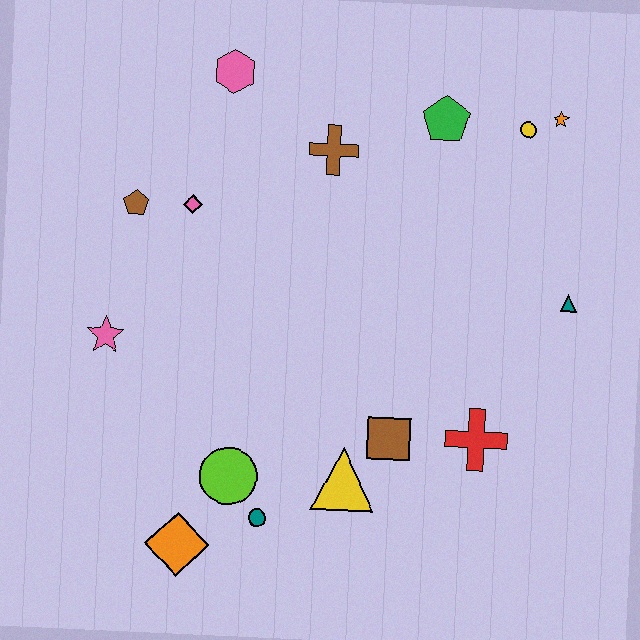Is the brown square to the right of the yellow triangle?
Yes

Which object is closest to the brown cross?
The green pentagon is closest to the brown cross.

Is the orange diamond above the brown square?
No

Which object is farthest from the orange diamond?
The orange star is farthest from the orange diamond.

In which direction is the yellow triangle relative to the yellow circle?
The yellow triangle is below the yellow circle.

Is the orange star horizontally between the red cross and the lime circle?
No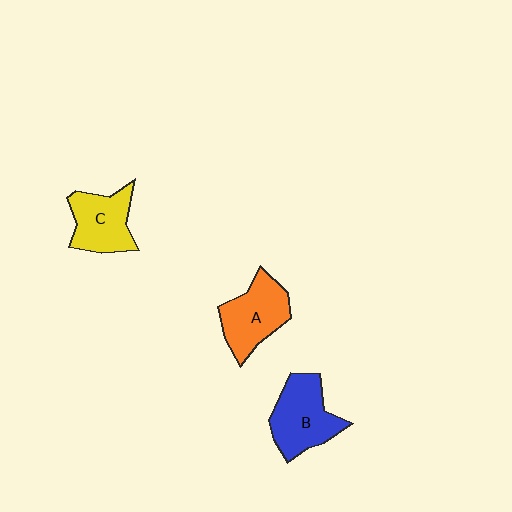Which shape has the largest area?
Shape B (blue).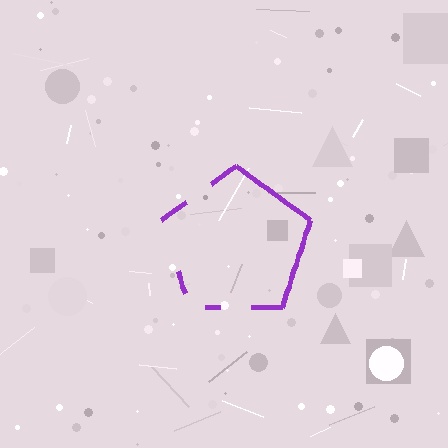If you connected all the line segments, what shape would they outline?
They would outline a pentagon.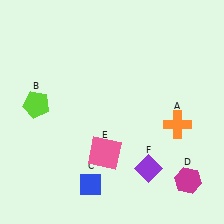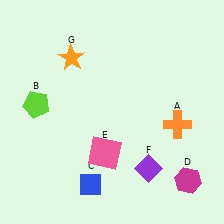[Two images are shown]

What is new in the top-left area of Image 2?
An orange star (G) was added in the top-left area of Image 2.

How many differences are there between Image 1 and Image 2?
There is 1 difference between the two images.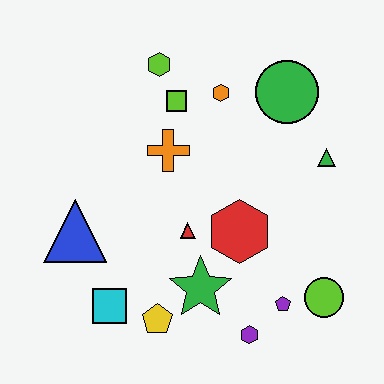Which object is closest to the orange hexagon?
The lime square is closest to the orange hexagon.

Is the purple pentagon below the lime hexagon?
Yes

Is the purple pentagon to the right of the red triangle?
Yes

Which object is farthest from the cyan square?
The green circle is farthest from the cyan square.